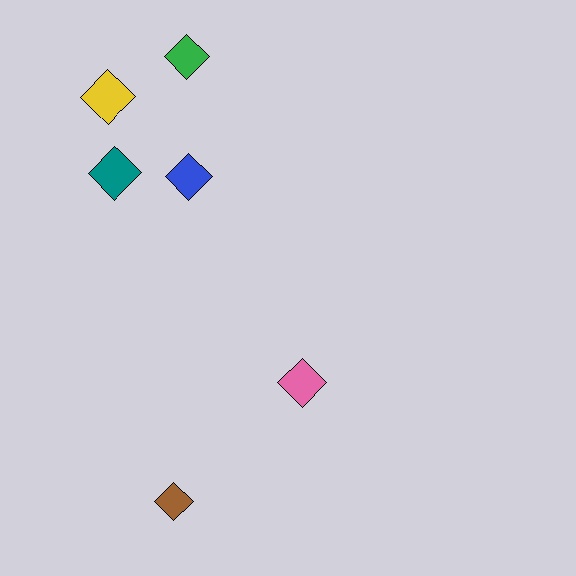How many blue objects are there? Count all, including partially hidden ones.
There is 1 blue object.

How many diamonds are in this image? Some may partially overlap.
There are 6 diamonds.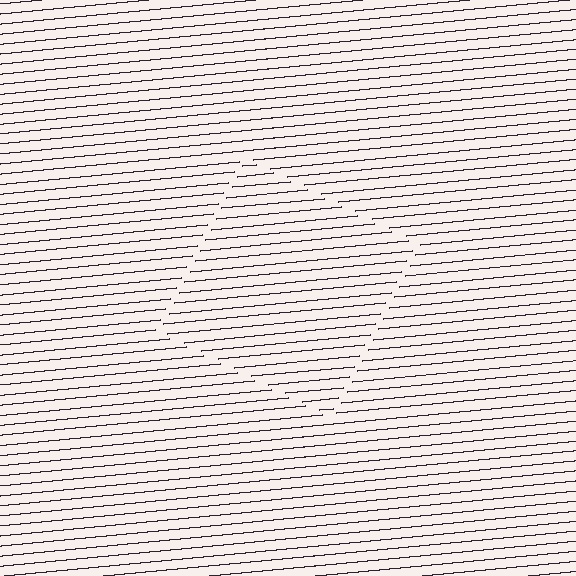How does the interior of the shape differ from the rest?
The interior of the shape contains the same grating, shifted by half a period — the contour is defined by the phase discontinuity where line-ends from the inner and outer gratings abut.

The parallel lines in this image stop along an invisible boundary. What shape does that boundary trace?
An illusory square. The interior of the shape contains the same grating, shifted by half a period — the contour is defined by the phase discontinuity where line-ends from the inner and outer gratings abut.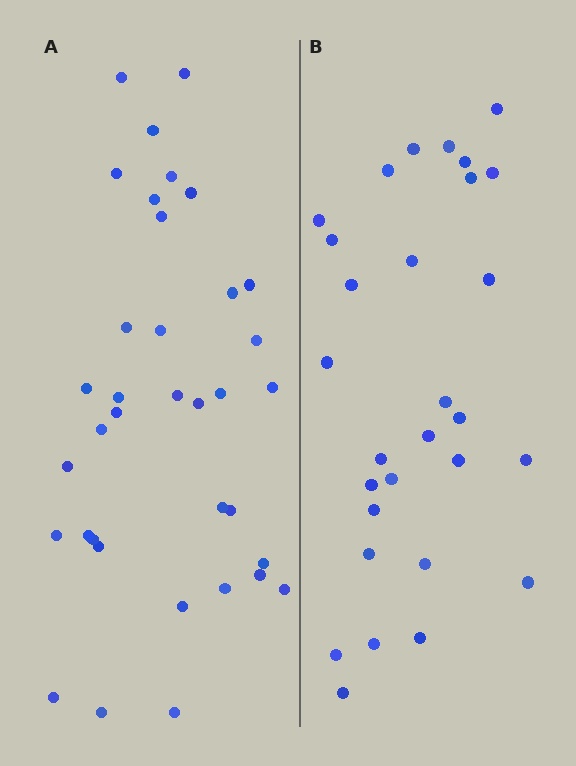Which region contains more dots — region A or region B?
Region A (the left region) has more dots.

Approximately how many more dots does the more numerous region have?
Region A has roughly 8 or so more dots than region B.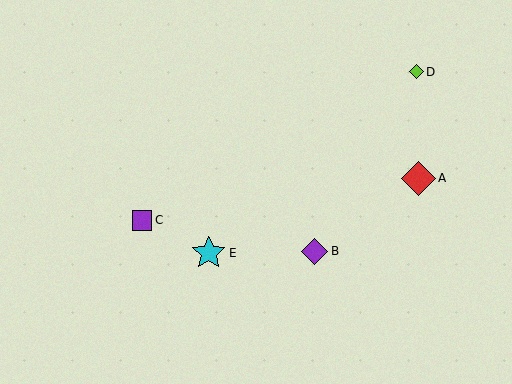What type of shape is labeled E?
Shape E is a cyan star.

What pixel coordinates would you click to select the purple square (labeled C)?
Click at (142, 220) to select the purple square C.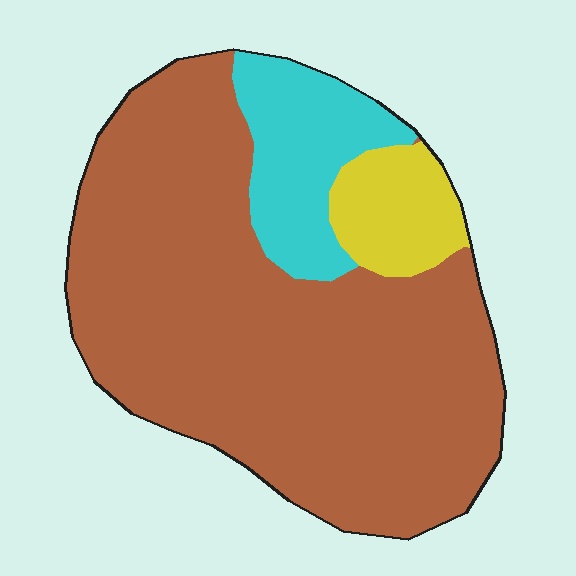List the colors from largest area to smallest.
From largest to smallest: brown, cyan, yellow.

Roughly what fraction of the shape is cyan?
Cyan takes up about one eighth (1/8) of the shape.